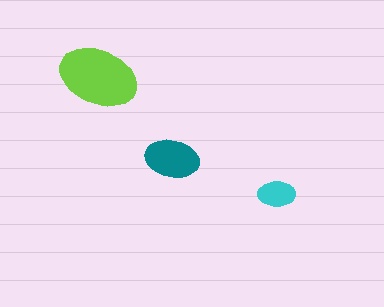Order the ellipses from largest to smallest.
the lime one, the teal one, the cyan one.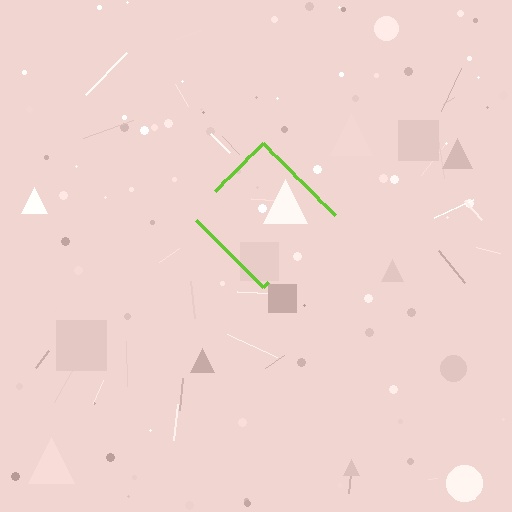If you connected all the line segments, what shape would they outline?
They would outline a diamond.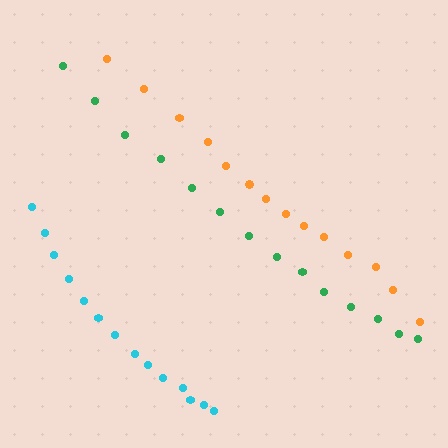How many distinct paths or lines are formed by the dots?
There are 3 distinct paths.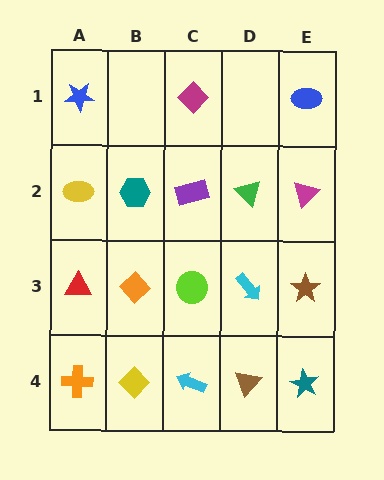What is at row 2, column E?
A magenta triangle.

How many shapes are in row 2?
5 shapes.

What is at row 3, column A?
A red triangle.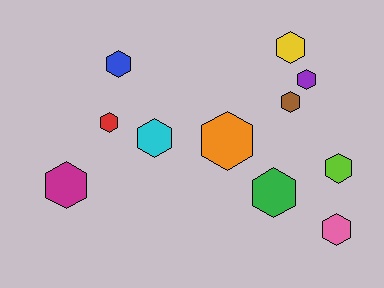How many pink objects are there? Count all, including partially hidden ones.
There is 1 pink object.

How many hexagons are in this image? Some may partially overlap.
There are 11 hexagons.